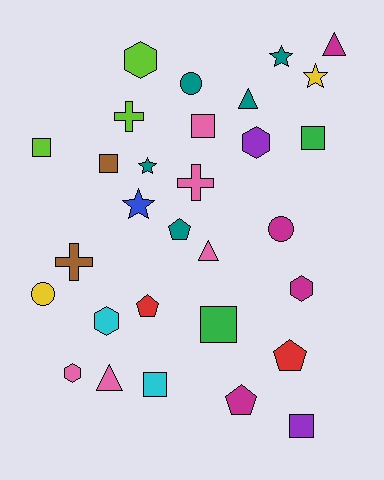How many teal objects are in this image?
There are 5 teal objects.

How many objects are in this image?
There are 30 objects.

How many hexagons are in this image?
There are 5 hexagons.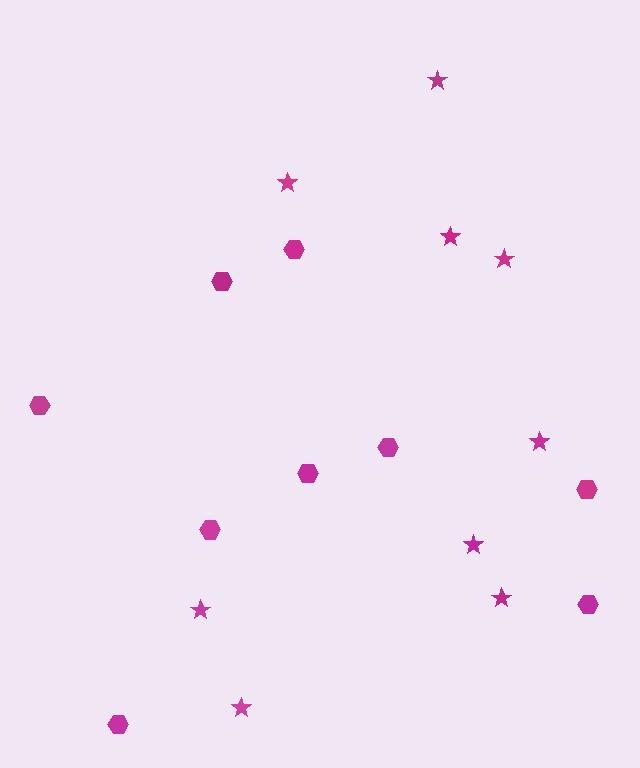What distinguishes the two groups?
There are 2 groups: one group of stars (9) and one group of hexagons (9).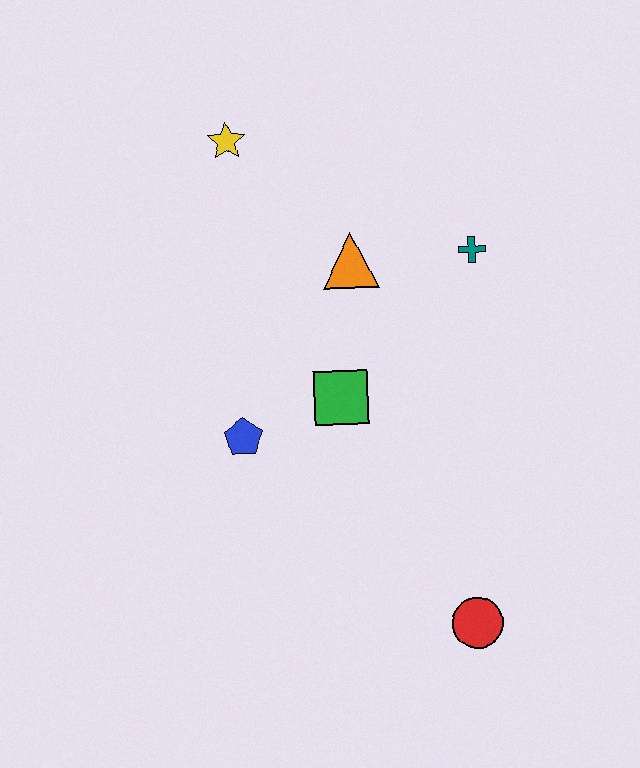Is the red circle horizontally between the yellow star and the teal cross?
Yes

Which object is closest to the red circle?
The green square is closest to the red circle.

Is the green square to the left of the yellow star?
No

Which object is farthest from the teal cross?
The red circle is farthest from the teal cross.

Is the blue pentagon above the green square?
No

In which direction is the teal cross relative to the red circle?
The teal cross is above the red circle.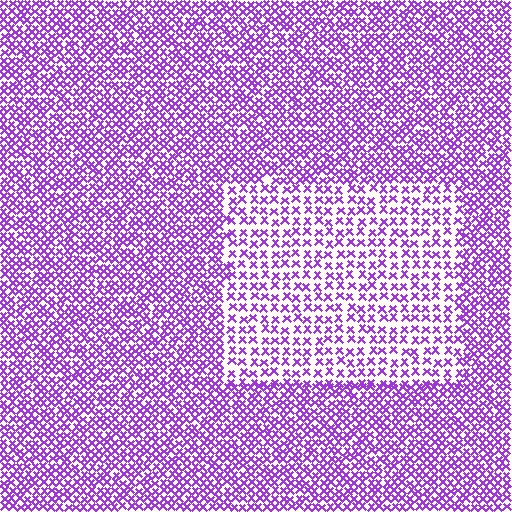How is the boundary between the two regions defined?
The boundary is defined by a change in element density (approximately 1.8x ratio). All elements are the same color, size, and shape.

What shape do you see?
I see a rectangle.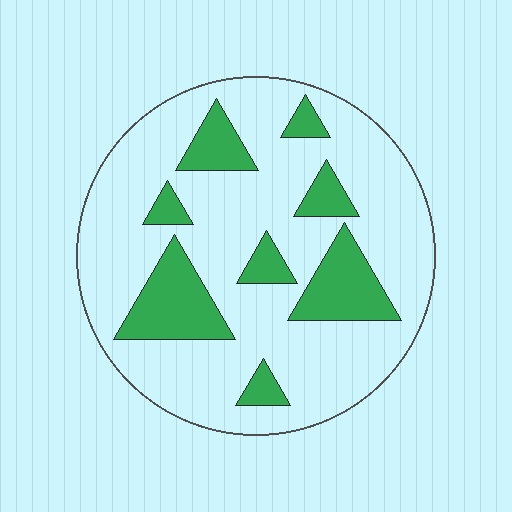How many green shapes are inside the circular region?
8.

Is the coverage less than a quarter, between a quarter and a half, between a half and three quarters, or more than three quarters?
Less than a quarter.